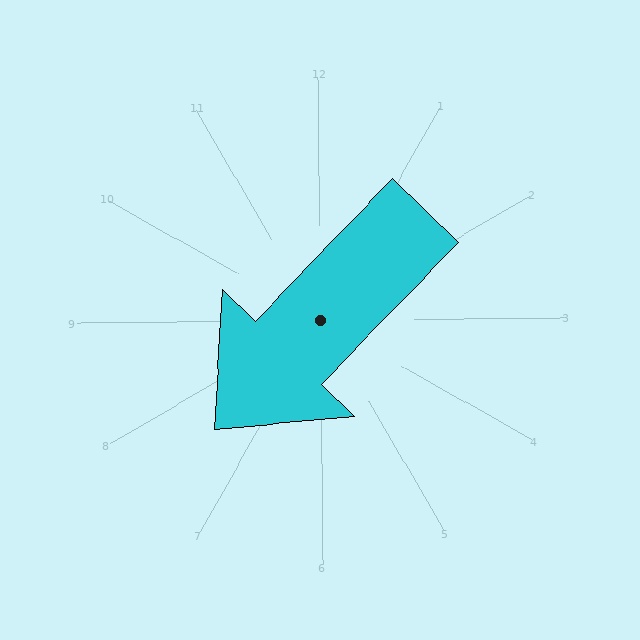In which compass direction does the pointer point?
Southwest.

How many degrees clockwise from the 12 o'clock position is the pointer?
Approximately 224 degrees.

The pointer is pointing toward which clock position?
Roughly 7 o'clock.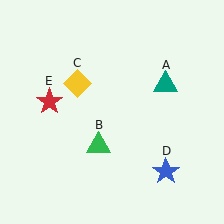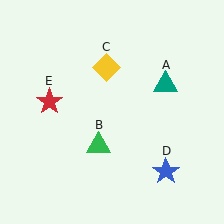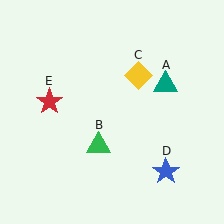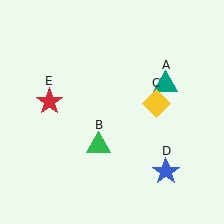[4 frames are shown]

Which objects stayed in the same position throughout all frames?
Teal triangle (object A) and green triangle (object B) and blue star (object D) and red star (object E) remained stationary.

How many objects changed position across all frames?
1 object changed position: yellow diamond (object C).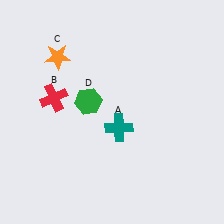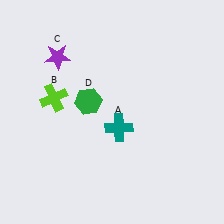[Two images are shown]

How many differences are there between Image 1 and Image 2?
There are 2 differences between the two images.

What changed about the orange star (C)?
In Image 1, C is orange. In Image 2, it changed to purple.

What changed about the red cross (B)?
In Image 1, B is red. In Image 2, it changed to lime.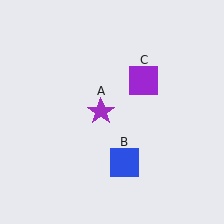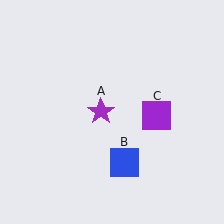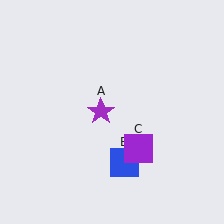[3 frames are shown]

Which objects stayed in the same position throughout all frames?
Purple star (object A) and blue square (object B) remained stationary.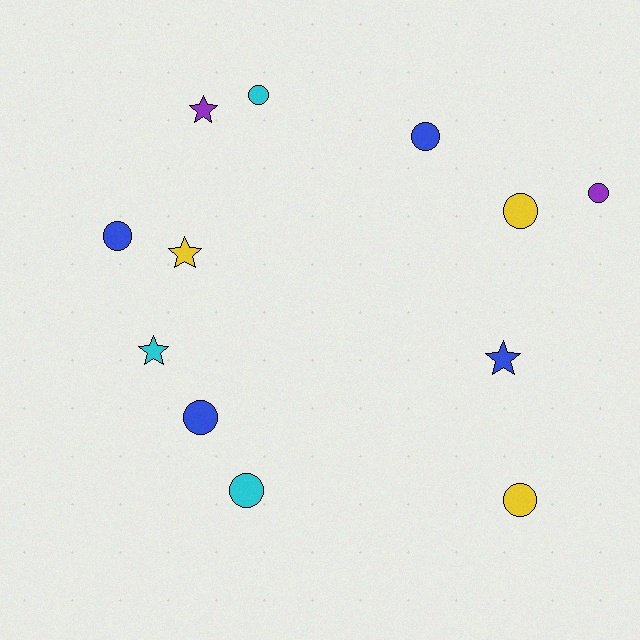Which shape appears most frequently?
Circle, with 8 objects.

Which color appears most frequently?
Blue, with 4 objects.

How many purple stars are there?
There is 1 purple star.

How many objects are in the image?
There are 12 objects.